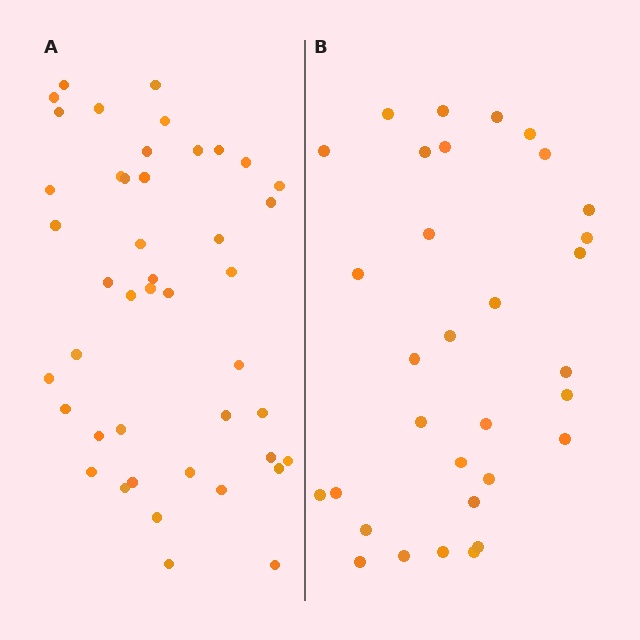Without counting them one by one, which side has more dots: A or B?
Region A (the left region) has more dots.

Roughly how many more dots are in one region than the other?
Region A has roughly 12 or so more dots than region B.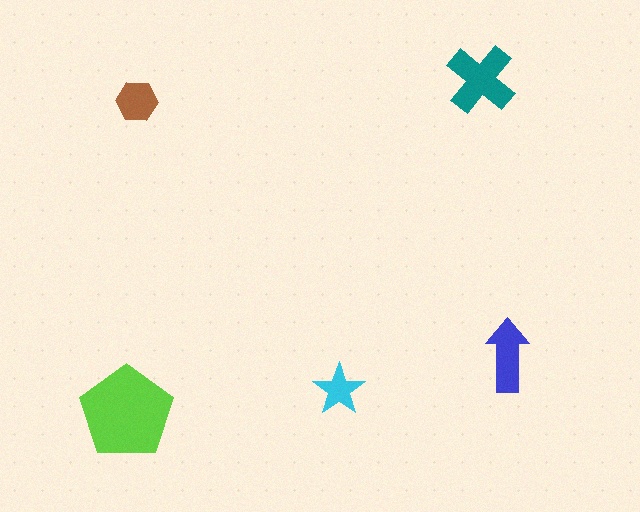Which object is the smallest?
The cyan star.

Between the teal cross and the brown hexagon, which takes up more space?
The teal cross.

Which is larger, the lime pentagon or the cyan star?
The lime pentagon.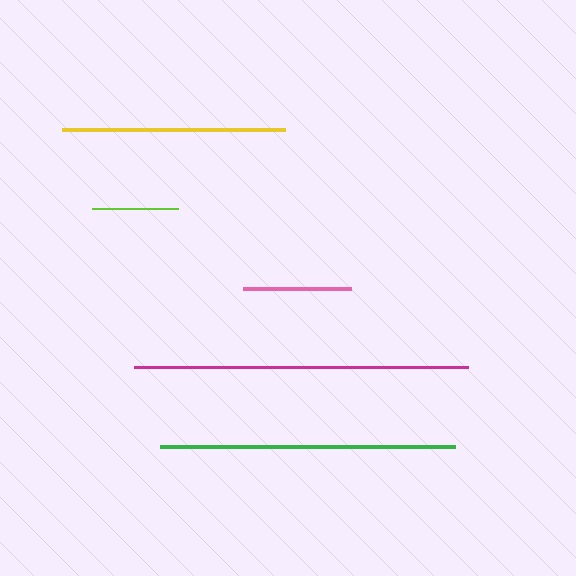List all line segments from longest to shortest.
From longest to shortest: magenta, green, yellow, pink, lime.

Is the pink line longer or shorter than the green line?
The green line is longer than the pink line.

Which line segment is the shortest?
The lime line is the shortest at approximately 85 pixels.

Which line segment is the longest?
The magenta line is the longest at approximately 334 pixels.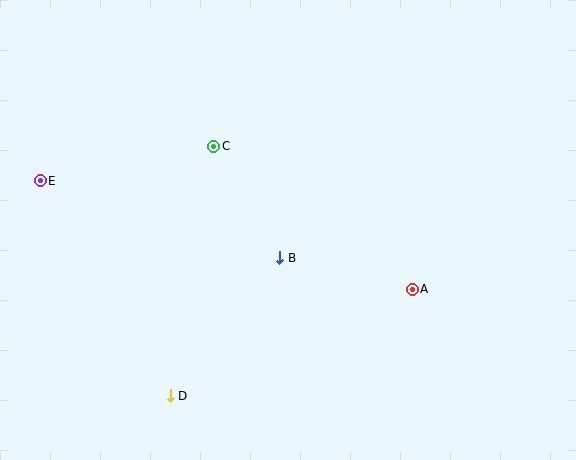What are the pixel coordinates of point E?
Point E is at (40, 181).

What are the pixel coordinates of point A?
Point A is at (412, 289).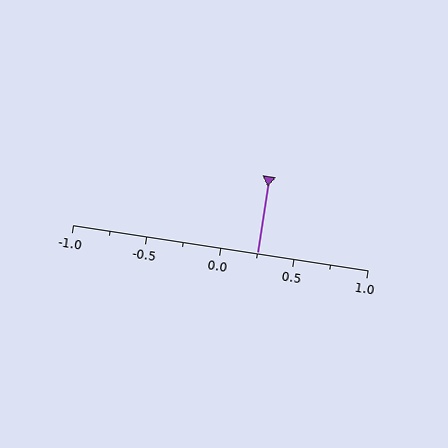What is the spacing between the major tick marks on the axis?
The major ticks are spaced 0.5 apart.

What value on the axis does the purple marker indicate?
The marker indicates approximately 0.25.